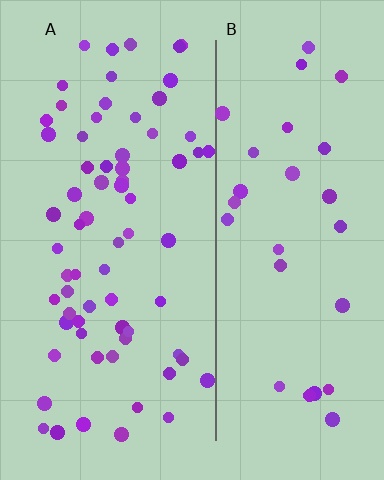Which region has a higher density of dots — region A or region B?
A (the left).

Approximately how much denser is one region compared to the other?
Approximately 2.3× — region A over region B.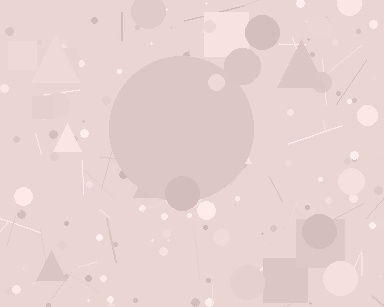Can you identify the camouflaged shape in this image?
The camouflaged shape is a circle.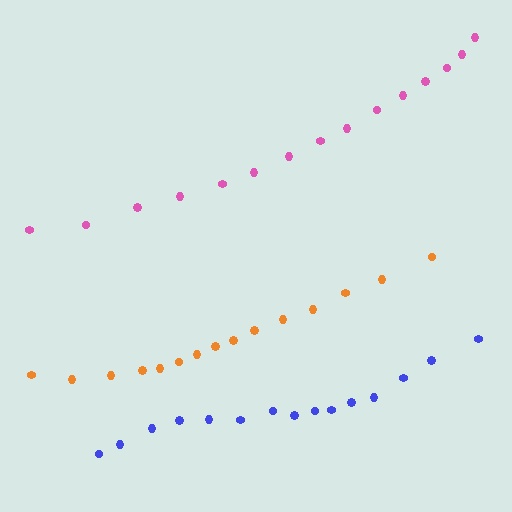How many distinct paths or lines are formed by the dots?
There are 3 distinct paths.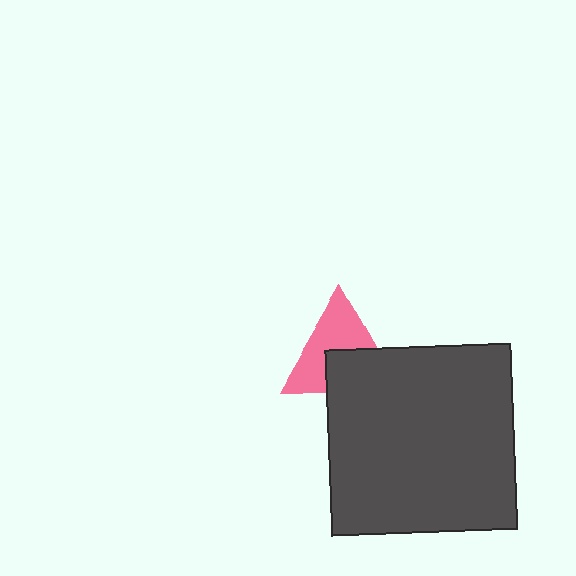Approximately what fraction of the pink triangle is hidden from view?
Roughly 42% of the pink triangle is hidden behind the dark gray square.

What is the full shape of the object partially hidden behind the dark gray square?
The partially hidden object is a pink triangle.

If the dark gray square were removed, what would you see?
You would see the complete pink triangle.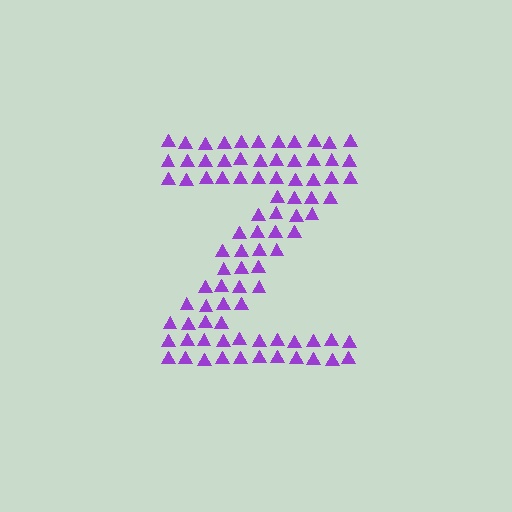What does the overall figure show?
The overall figure shows the letter Z.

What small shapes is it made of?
It is made of small triangles.